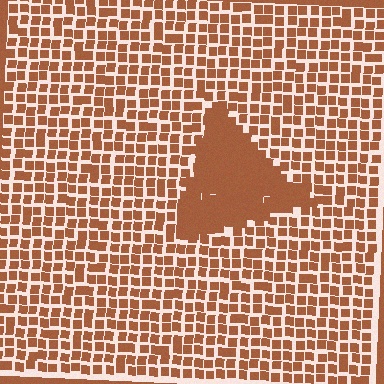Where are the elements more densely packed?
The elements are more densely packed inside the triangle boundary.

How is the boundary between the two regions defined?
The boundary is defined by a change in element density (approximately 2.1x ratio). All elements are the same color, size, and shape.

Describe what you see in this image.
The image contains small brown elements arranged at two different densities. A triangle-shaped region is visible where the elements are more densely packed than the surrounding area.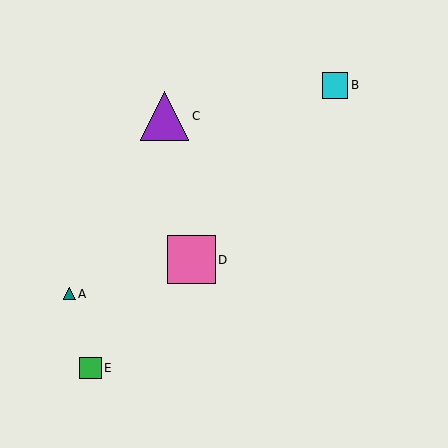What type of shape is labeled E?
Shape E is a green square.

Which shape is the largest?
The purple triangle (labeled C) is the largest.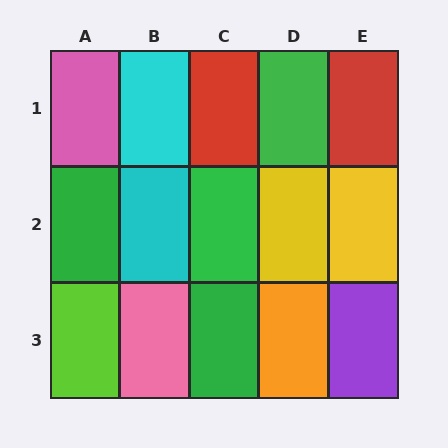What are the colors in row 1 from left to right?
Pink, cyan, red, green, red.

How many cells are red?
2 cells are red.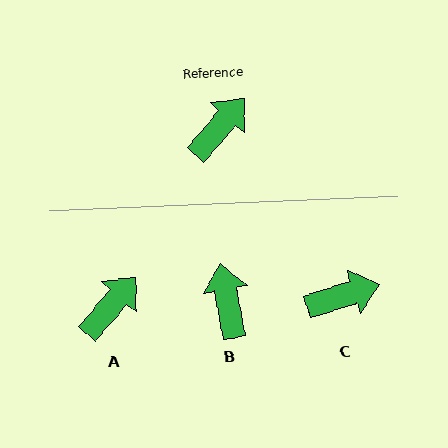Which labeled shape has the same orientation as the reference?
A.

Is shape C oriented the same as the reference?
No, it is off by about 32 degrees.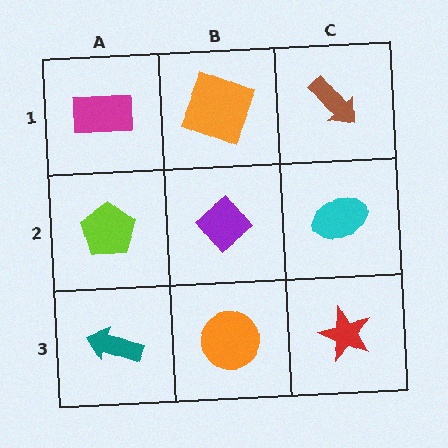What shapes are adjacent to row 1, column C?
A cyan ellipse (row 2, column C), an orange square (row 1, column B).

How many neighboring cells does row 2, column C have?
3.